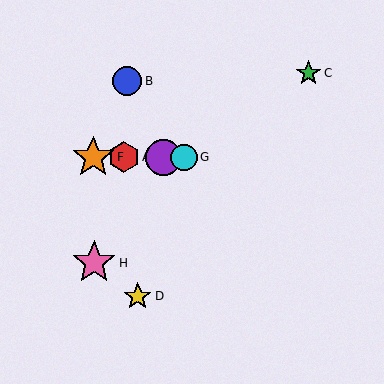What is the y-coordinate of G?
Object G is at y≈157.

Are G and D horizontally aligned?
No, G is at y≈157 and D is at y≈296.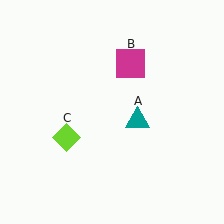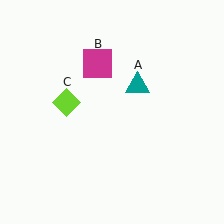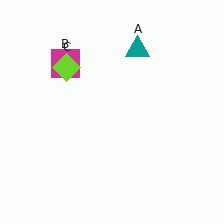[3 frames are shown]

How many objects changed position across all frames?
3 objects changed position: teal triangle (object A), magenta square (object B), lime diamond (object C).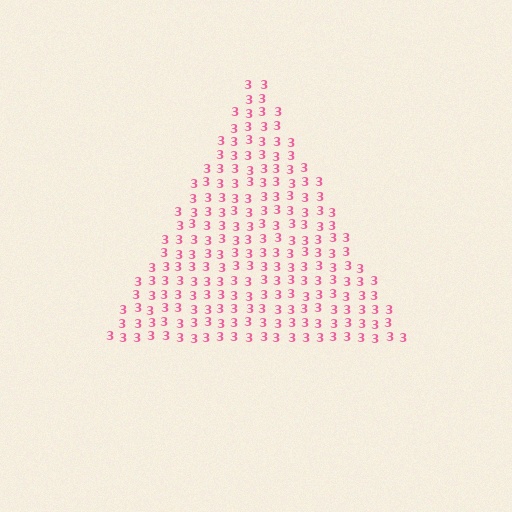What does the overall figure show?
The overall figure shows a triangle.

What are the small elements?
The small elements are digit 3's.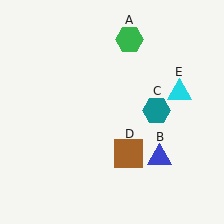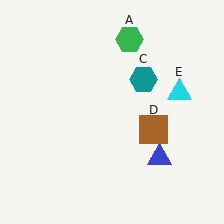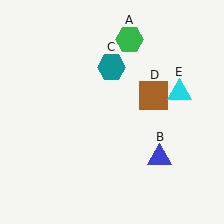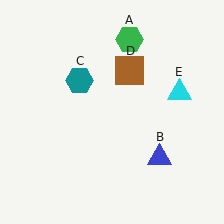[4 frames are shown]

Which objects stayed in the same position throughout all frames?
Green hexagon (object A) and blue triangle (object B) and cyan triangle (object E) remained stationary.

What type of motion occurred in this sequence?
The teal hexagon (object C), brown square (object D) rotated counterclockwise around the center of the scene.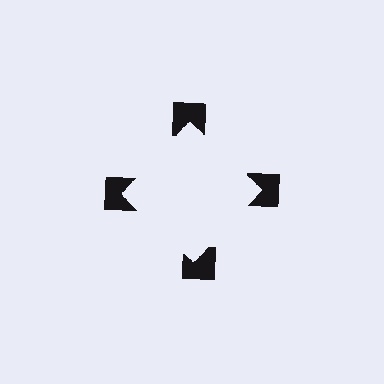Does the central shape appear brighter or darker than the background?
It typically appears slightly brighter than the background, even though no actual brightness change is drawn.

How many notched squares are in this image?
There are 4 — one at each vertex of the illusory square.